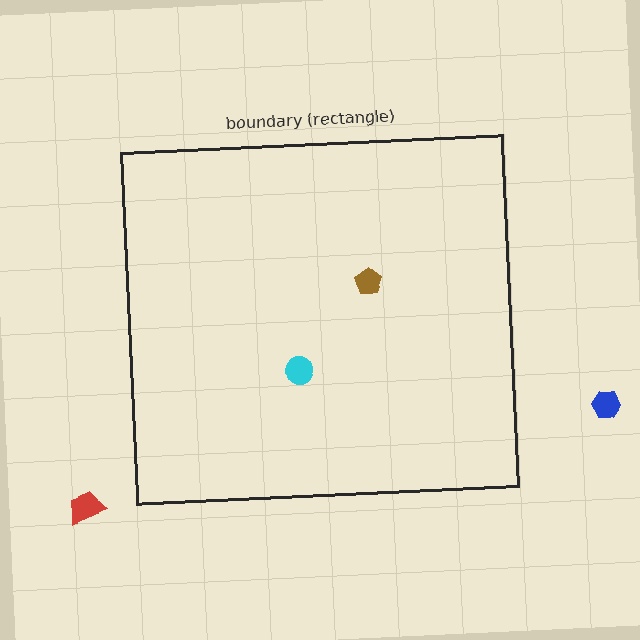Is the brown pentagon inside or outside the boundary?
Inside.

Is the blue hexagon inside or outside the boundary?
Outside.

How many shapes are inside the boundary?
2 inside, 2 outside.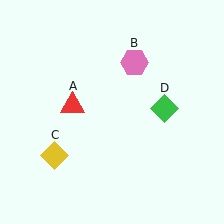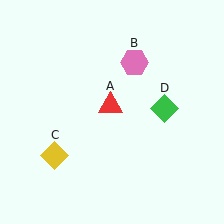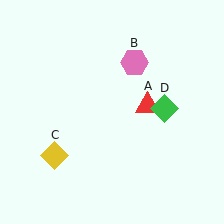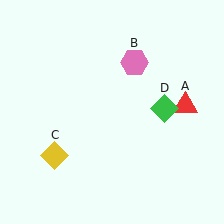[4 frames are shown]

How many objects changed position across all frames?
1 object changed position: red triangle (object A).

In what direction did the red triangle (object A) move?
The red triangle (object A) moved right.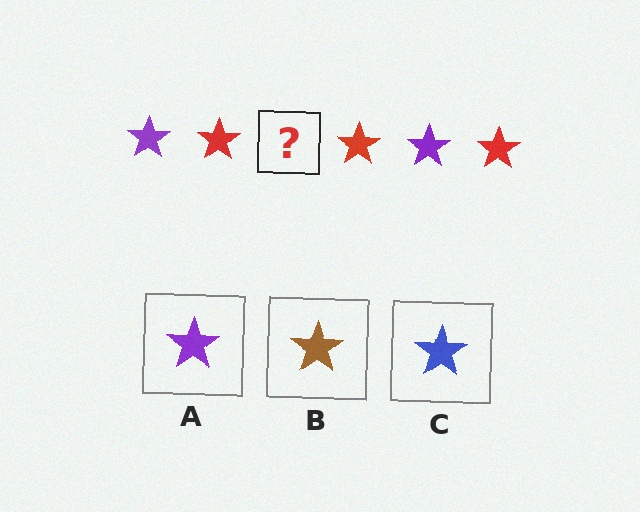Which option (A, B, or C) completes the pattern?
A.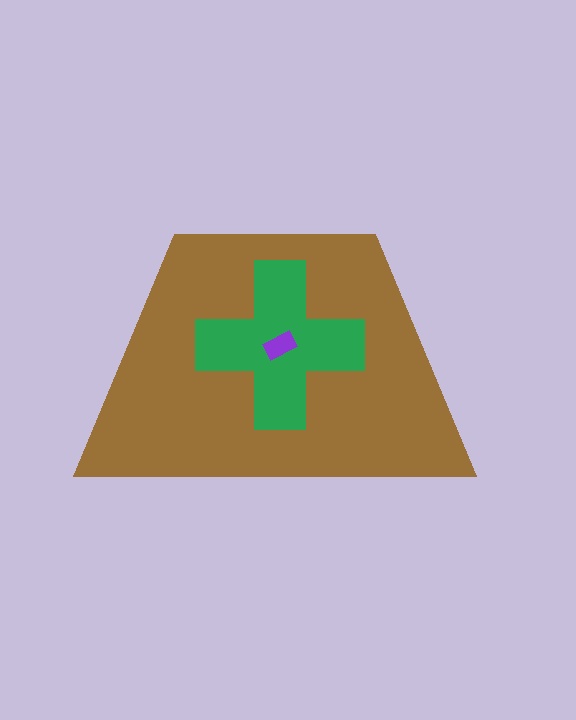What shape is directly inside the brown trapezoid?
The green cross.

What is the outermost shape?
The brown trapezoid.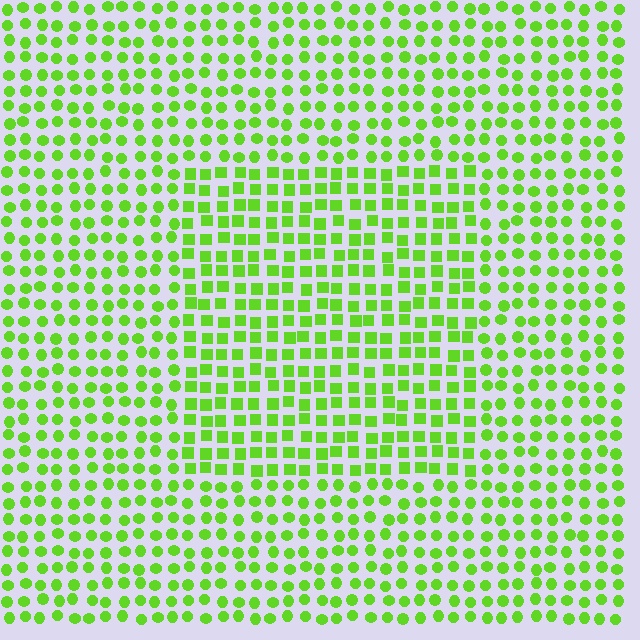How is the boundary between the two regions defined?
The boundary is defined by a change in element shape: squares inside vs. circles outside. All elements share the same color and spacing.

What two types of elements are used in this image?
The image uses squares inside the rectangle region and circles outside it.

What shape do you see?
I see a rectangle.